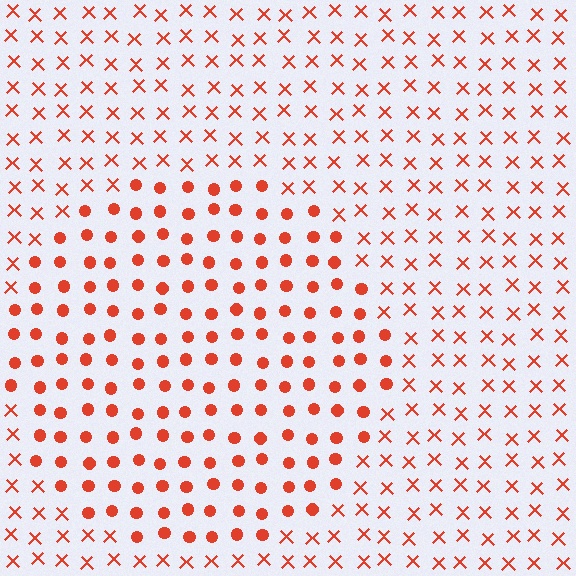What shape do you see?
I see a circle.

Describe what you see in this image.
The image is filled with small red elements arranged in a uniform grid. A circle-shaped region contains circles, while the surrounding area contains X marks. The boundary is defined purely by the change in element shape.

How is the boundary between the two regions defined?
The boundary is defined by a change in element shape: circles inside vs. X marks outside. All elements share the same color and spacing.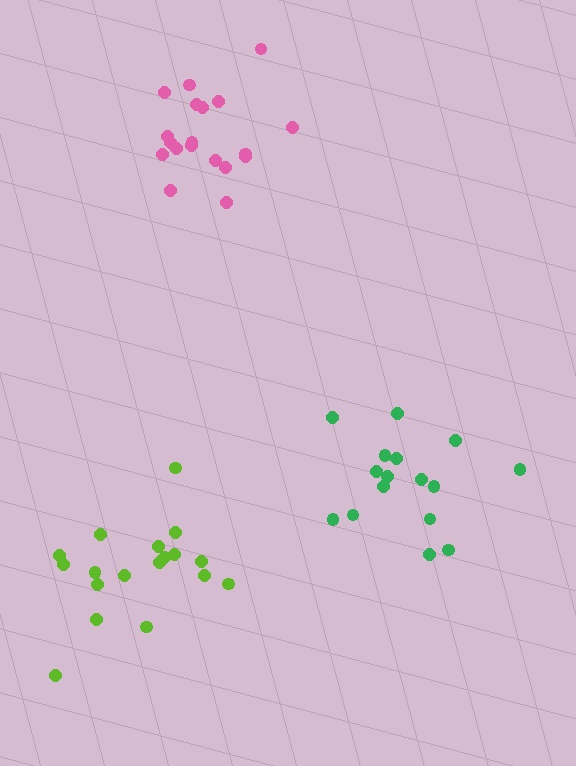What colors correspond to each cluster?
The clusters are colored: lime, pink, green.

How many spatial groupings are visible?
There are 3 spatial groupings.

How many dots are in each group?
Group 1: 18 dots, Group 2: 19 dots, Group 3: 16 dots (53 total).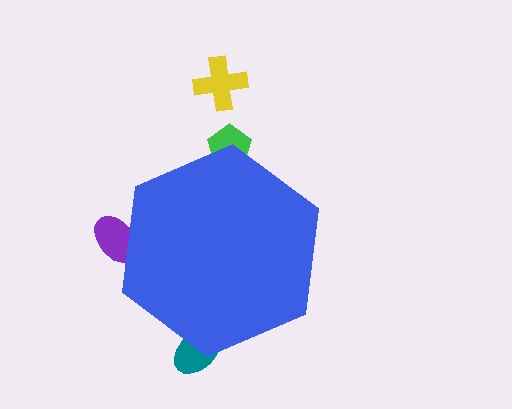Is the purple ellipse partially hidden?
Yes, the purple ellipse is partially hidden behind the blue hexagon.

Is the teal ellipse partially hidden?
Yes, the teal ellipse is partially hidden behind the blue hexagon.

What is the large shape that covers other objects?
A blue hexagon.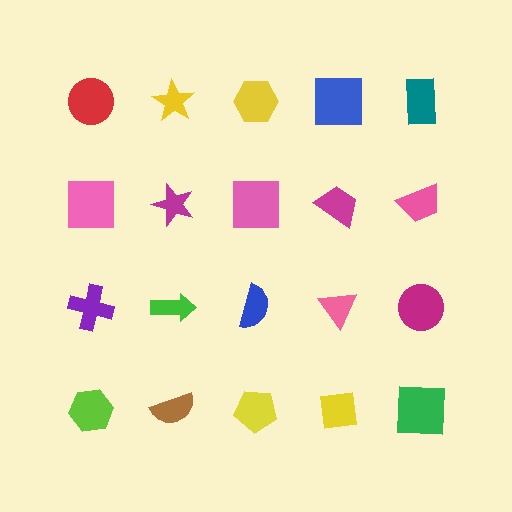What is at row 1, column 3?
A yellow hexagon.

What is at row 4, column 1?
A lime hexagon.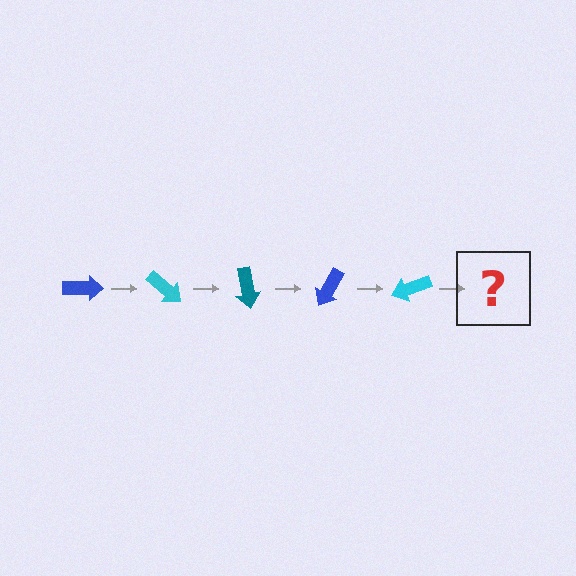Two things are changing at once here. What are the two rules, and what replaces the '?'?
The two rules are that it rotates 40 degrees each step and the color cycles through blue, cyan, and teal. The '?' should be a teal arrow, rotated 200 degrees from the start.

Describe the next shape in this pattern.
It should be a teal arrow, rotated 200 degrees from the start.